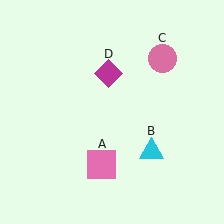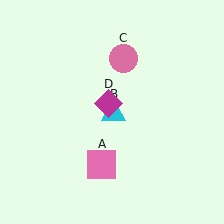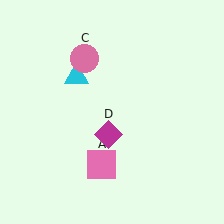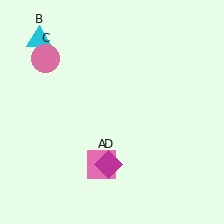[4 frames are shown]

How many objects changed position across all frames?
3 objects changed position: cyan triangle (object B), pink circle (object C), magenta diamond (object D).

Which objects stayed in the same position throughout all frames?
Pink square (object A) remained stationary.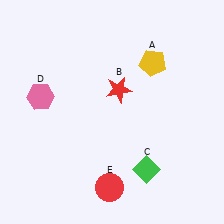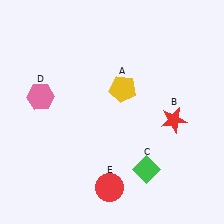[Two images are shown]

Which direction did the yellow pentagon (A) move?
The yellow pentagon (A) moved left.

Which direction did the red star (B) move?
The red star (B) moved right.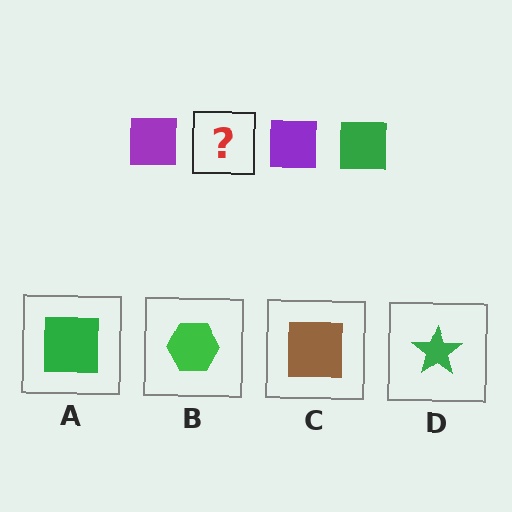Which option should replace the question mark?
Option A.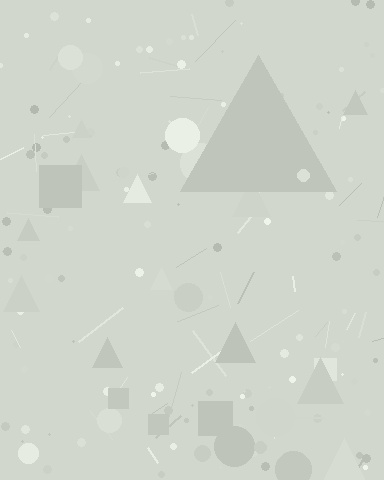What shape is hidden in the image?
A triangle is hidden in the image.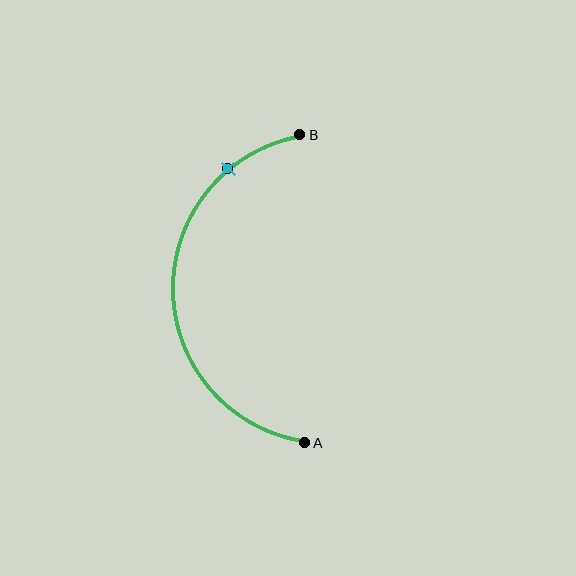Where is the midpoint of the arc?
The arc midpoint is the point on the curve farthest from the straight line joining A and B. It sits to the left of that line.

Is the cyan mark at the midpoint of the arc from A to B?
No. The cyan mark lies on the arc but is closer to endpoint B. The arc midpoint would be at the point on the curve equidistant along the arc from both A and B.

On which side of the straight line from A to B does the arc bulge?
The arc bulges to the left of the straight line connecting A and B.